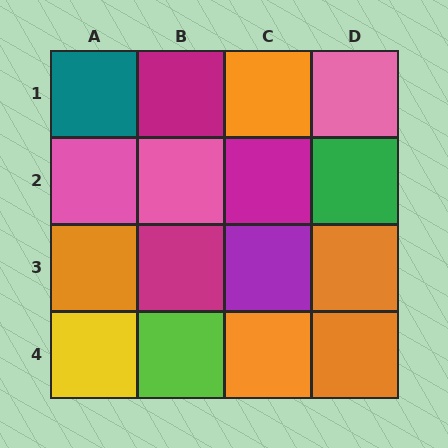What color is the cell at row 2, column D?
Green.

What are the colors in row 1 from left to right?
Teal, magenta, orange, pink.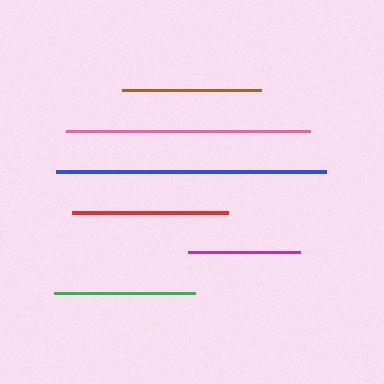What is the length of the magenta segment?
The magenta segment is approximately 113 pixels long.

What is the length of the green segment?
The green segment is approximately 141 pixels long.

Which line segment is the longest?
The blue line is the longest at approximately 270 pixels.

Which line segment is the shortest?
The magenta line is the shortest at approximately 113 pixels.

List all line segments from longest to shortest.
From longest to shortest: blue, pink, red, green, brown, magenta.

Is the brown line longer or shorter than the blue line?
The blue line is longer than the brown line.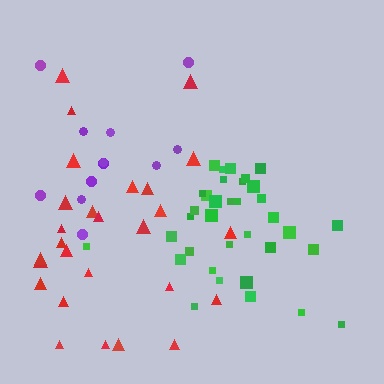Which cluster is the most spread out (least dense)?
Purple.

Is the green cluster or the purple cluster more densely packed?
Green.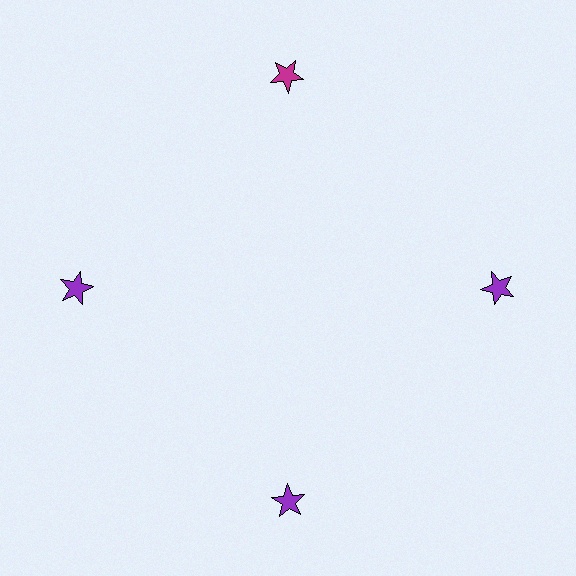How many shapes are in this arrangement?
There are 4 shapes arranged in a ring pattern.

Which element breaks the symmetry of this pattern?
The magenta star at roughly the 12 o'clock position breaks the symmetry. All other shapes are purple stars.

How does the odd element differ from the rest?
It has a different color: magenta instead of purple.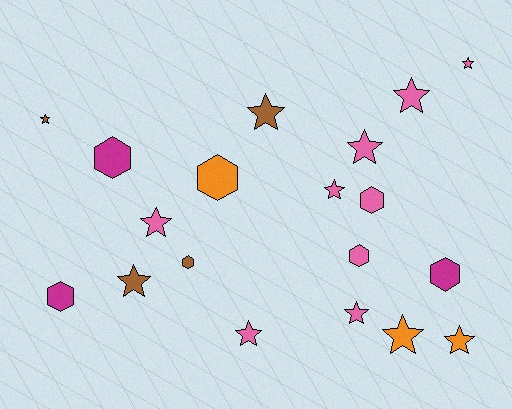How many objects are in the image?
There are 19 objects.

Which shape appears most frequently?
Star, with 12 objects.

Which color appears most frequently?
Pink, with 9 objects.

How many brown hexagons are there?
There is 1 brown hexagon.